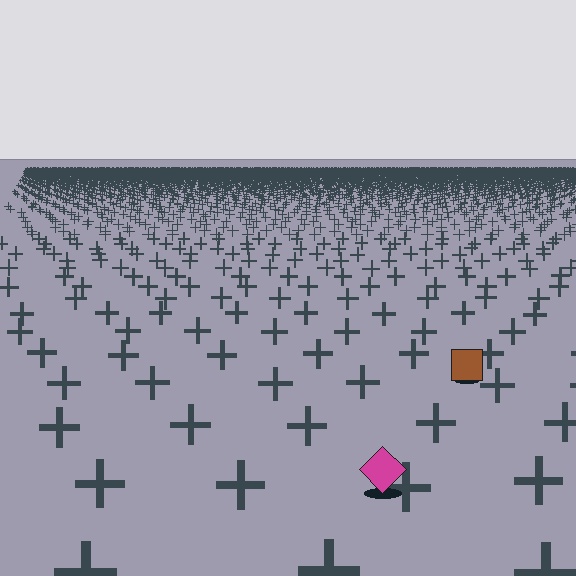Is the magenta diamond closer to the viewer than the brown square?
Yes. The magenta diamond is closer — you can tell from the texture gradient: the ground texture is coarser near it.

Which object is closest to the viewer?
The magenta diamond is closest. The texture marks near it are larger and more spread out.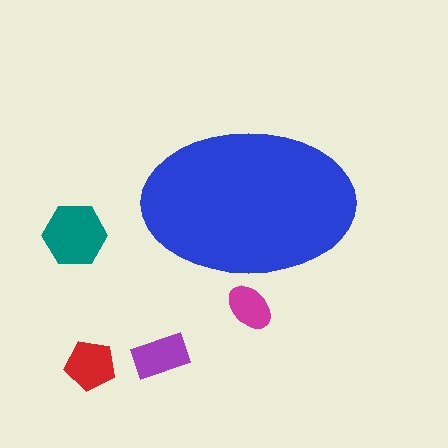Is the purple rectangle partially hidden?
No, the purple rectangle is fully visible.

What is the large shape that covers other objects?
A blue ellipse.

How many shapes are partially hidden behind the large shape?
1 shape is partially hidden.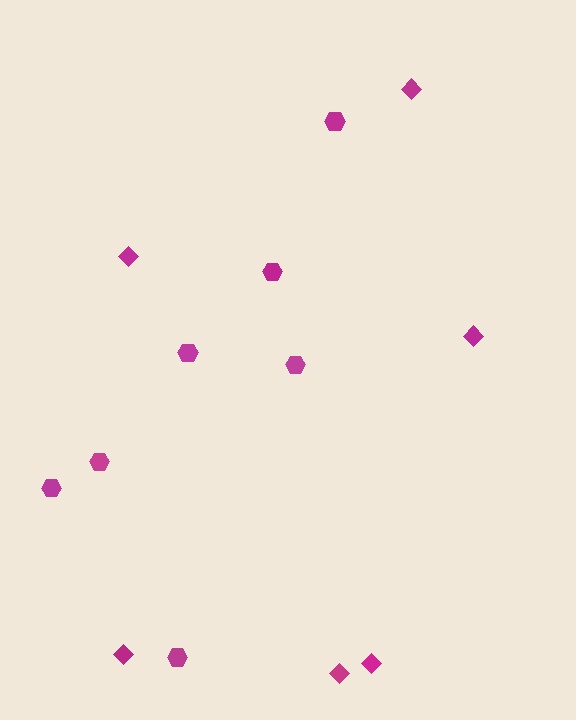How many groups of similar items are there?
There are 2 groups: one group of diamonds (6) and one group of hexagons (7).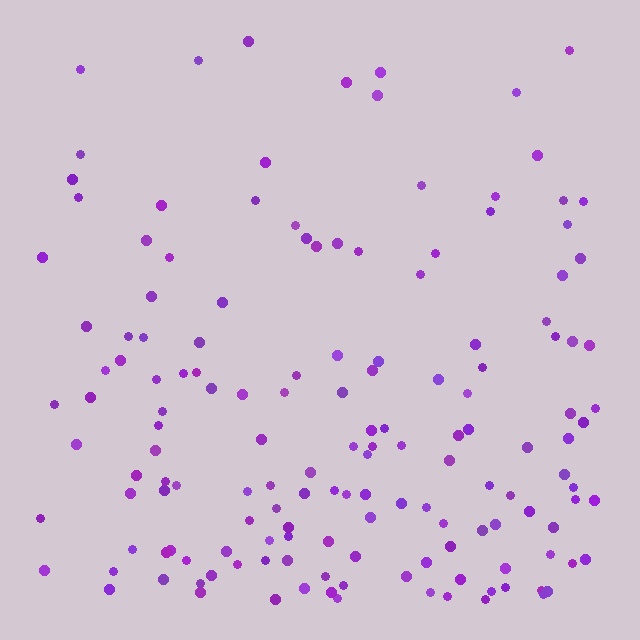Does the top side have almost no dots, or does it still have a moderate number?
Still a moderate number, just noticeably fewer than the bottom.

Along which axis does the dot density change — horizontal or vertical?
Vertical.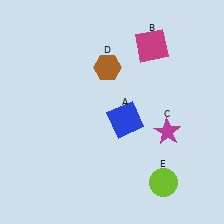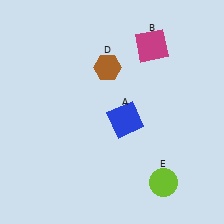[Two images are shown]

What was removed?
The magenta star (C) was removed in Image 2.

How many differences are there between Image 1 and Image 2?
There is 1 difference between the two images.